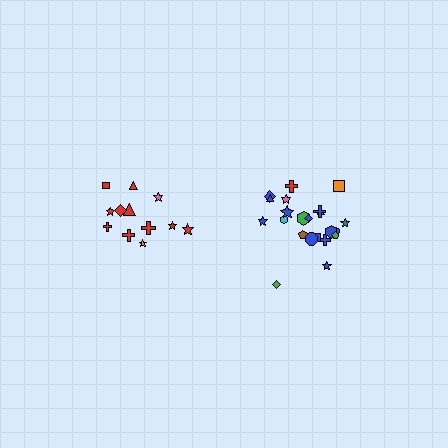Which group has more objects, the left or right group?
The right group.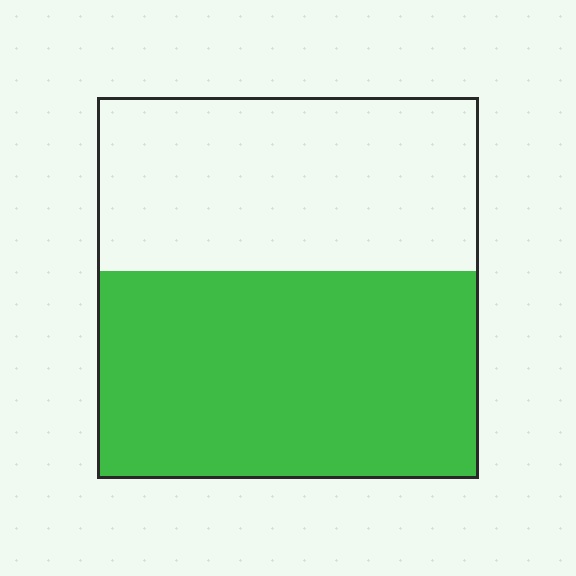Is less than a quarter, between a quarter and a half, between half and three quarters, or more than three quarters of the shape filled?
Between half and three quarters.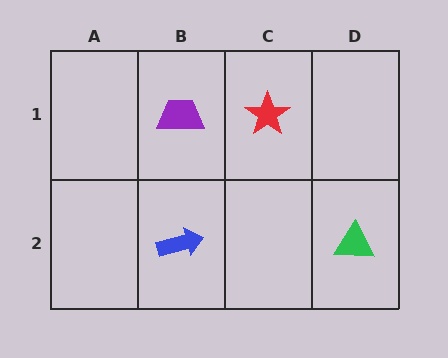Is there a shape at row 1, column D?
No, that cell is empty.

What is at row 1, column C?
A red star.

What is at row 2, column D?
A green triangle.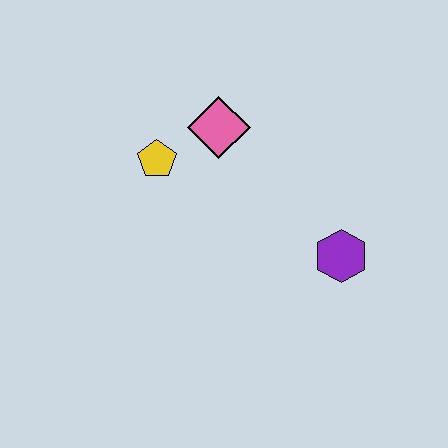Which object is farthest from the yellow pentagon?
The purple hexagon is farthest from the yellow pentagon.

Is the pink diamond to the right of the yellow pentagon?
Yes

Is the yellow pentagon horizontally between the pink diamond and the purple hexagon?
No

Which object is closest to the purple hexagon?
The pink diamond is closest to the purple hexagon.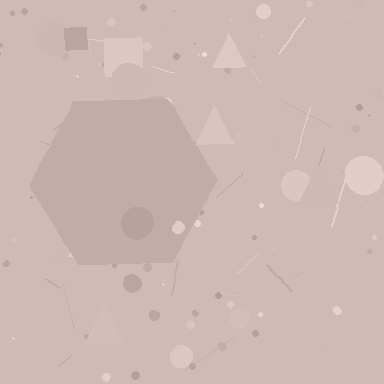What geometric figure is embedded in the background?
A hexagon is embedded in the background.